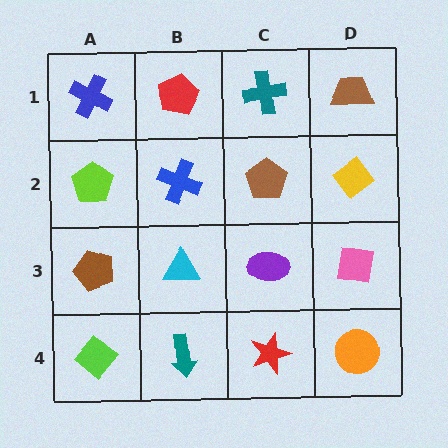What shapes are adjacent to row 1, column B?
A blue cross (row 2, column B), a blue cross (row 1, column A), a teal cross (row 1, column C).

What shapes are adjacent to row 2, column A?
A blue cross (row 1, column A), a brown pentagon (row 3, column A), a blue cross (row 2, column B).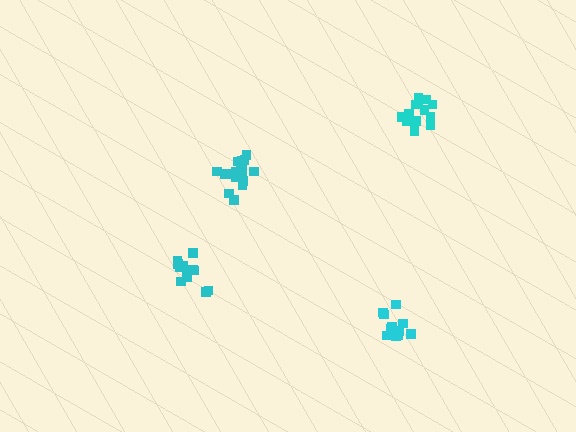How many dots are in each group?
Group 1: 17 dots, Group 2: 14 dots, Group 3: 11 dots, Group 4: 13 dots (55 total).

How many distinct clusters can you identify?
There are 4 distinct clusters.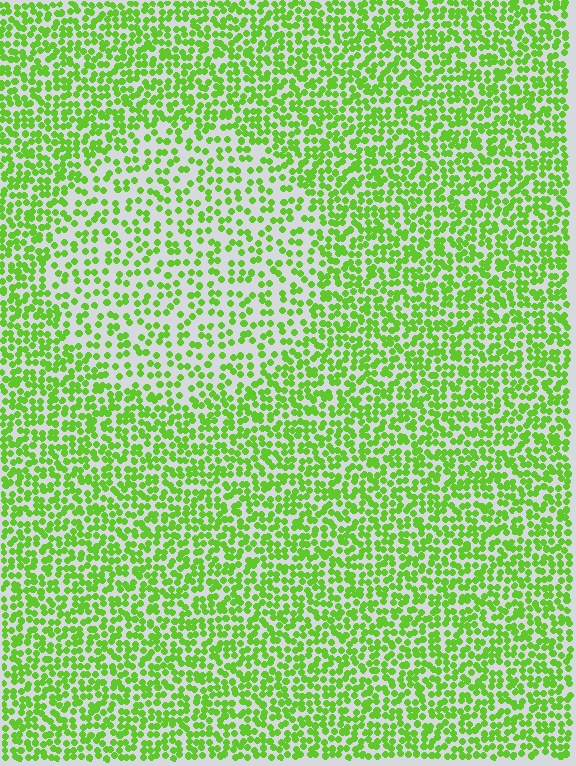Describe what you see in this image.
The image contains small lime elements arranged at two different densities. A circle-shaped region is visible where the elements are less densely packed than the surrounding area.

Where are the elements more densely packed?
The elements are more densely packed outside the circle boundary.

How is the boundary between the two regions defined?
The boundary is defined by a change in element density (approximately 1.8x ratio). All elements are the same color, size, and shape.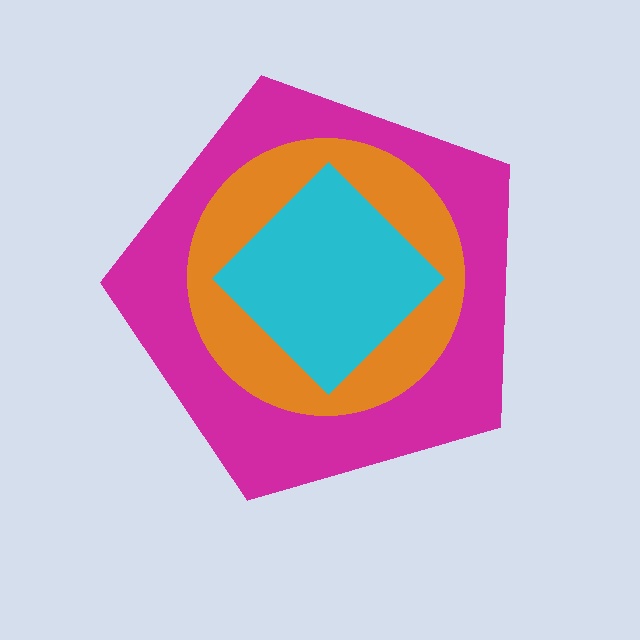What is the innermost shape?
The cyan diamond.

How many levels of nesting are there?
3.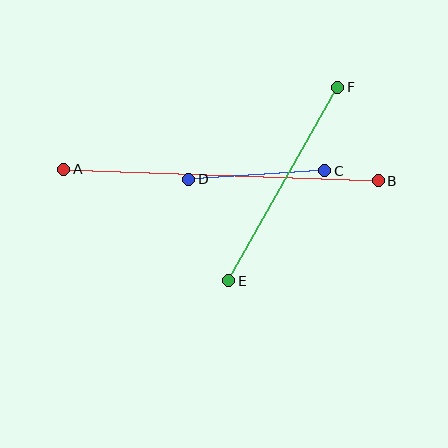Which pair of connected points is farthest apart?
Points A and B are farthest apart.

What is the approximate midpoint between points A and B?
The midpoint is at approximately (221, 175) pixels.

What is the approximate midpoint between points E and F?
The midpoint is at approximately (283, 184) pixels.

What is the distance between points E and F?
The distance is approximately 222 pixels.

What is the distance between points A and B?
The distance is approximately 315 pixels.